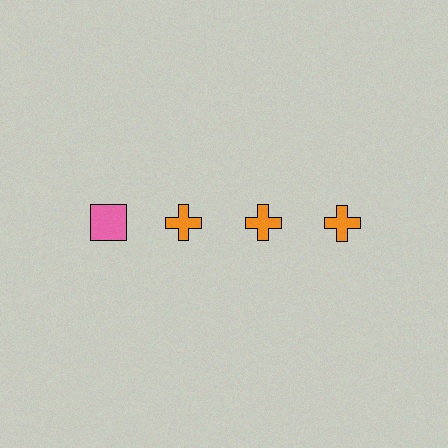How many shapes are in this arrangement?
There are 4 shapes arranged in a grid pattern.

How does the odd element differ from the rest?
It differs in both color (pink instead of orange) and shape (square instead of cross).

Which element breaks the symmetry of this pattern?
The pink square in the top row, leftmost column breaks the symmetry. All other shapes are orange crosses.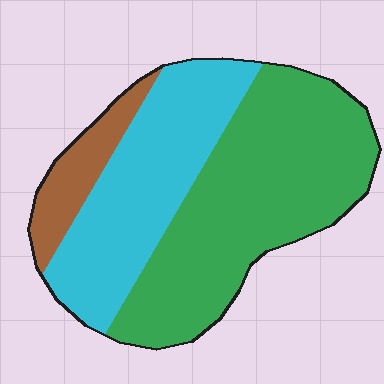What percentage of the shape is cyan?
Cyan covers 36% of the shape.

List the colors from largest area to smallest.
From largest to smallest: green, cyan, brown.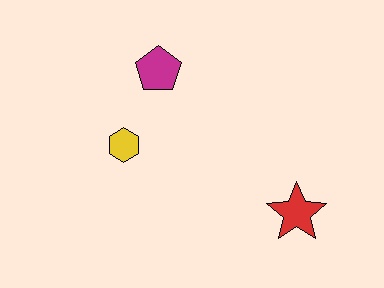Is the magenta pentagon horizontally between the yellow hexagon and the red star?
Yes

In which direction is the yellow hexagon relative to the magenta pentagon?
The yellow hexagon is below the magenta pentagon.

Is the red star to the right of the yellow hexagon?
Yes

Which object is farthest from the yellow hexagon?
The red star is farthest from the yellow hexagon.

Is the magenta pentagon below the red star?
No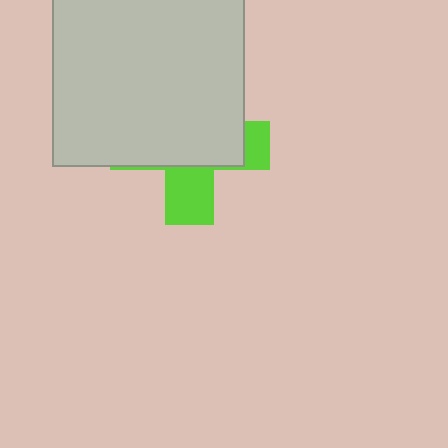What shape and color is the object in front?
The object in front is a light gray rectangle.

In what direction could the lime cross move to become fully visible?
The lime cross could move down. That would shift it out from behind the light gray rectangle entirely.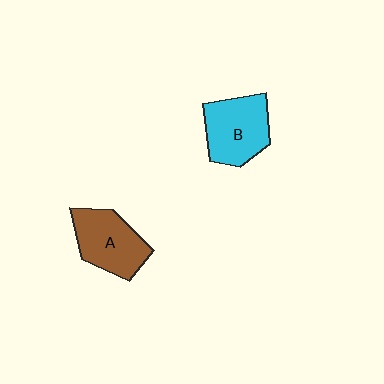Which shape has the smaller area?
Shape A (brown).